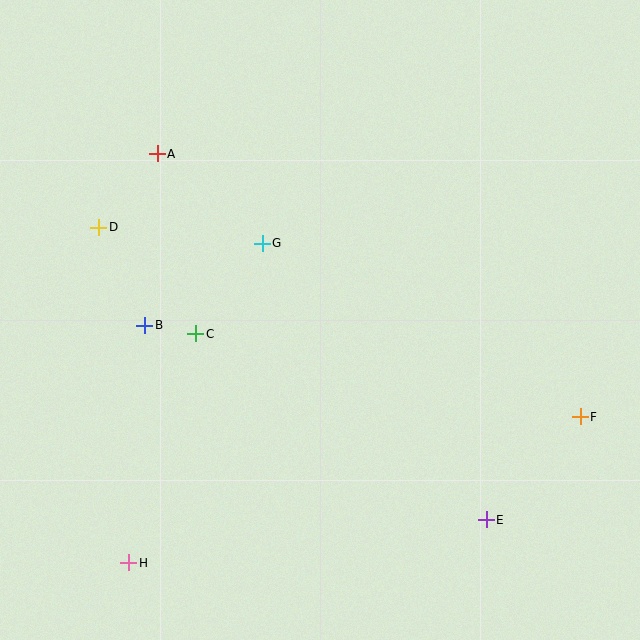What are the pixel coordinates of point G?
Point G is at (262, 243).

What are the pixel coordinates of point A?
Point A is at (157, 154).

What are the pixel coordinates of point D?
Point D is at (99, 227).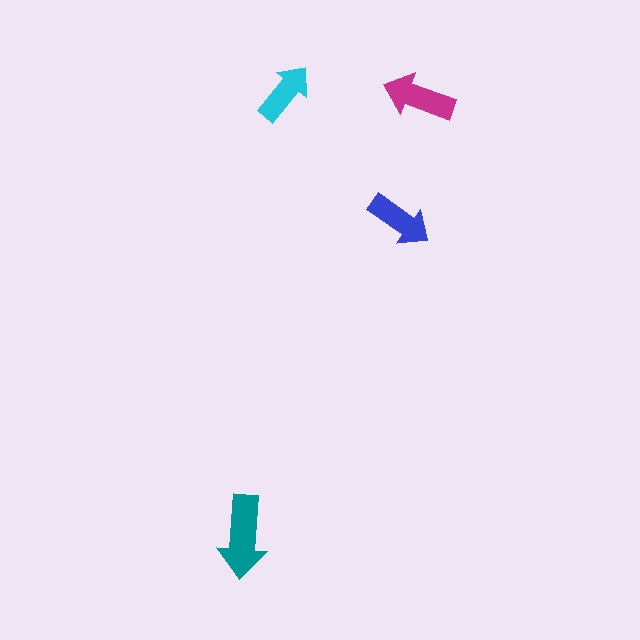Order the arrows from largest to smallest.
the teal one, the magenta one, the blue one, the cyan one.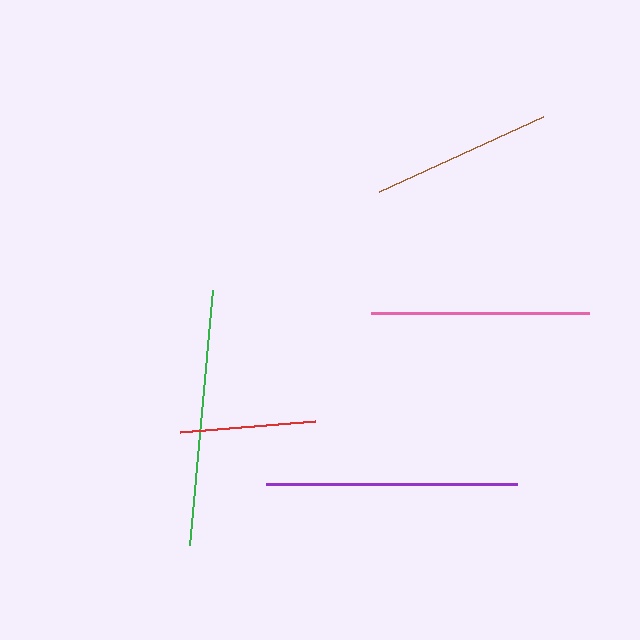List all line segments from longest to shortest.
From longest to shortest: green, purple, pink, brown, red.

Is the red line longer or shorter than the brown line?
The brown line is longer than the red line.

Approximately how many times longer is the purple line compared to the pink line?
The purple line is approximately 1.2 times the length of the pink line.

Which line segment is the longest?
The green line is the longest at approximately 256 pixels.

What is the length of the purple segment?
The purple segment is approximately 251 pixels long.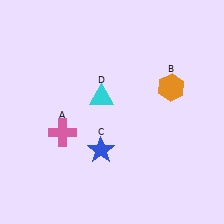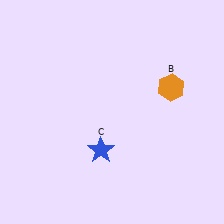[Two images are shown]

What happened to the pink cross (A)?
The pink cross (A) was removed in Image 2. It was in the bottom-left area of Image 1.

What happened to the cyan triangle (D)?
The cyan triangle (D) was removed in Image 2. It was in the top-left area of Image 1.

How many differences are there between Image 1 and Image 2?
There are 2 differences between the two images.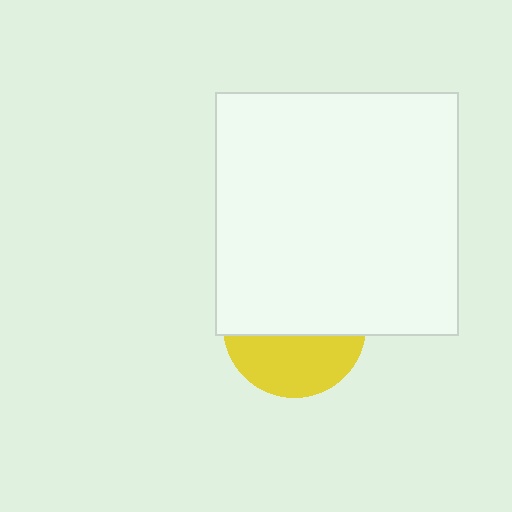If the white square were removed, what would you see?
You would see the complete yellow circle.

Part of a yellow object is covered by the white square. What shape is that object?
It is a circle.